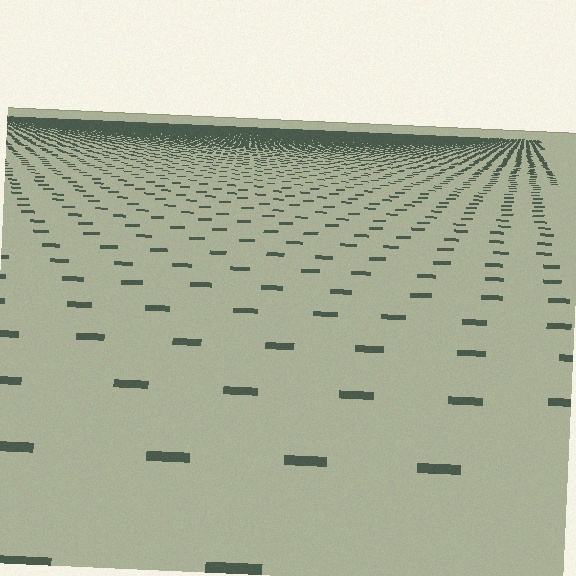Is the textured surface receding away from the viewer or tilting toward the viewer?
The surface is receding away from the viewer. Texture elements get smaller and denser toward the top.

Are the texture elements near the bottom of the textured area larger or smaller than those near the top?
Larger. Near the bottom, elements are closer to the viewer and appear at a bigger on-screen size.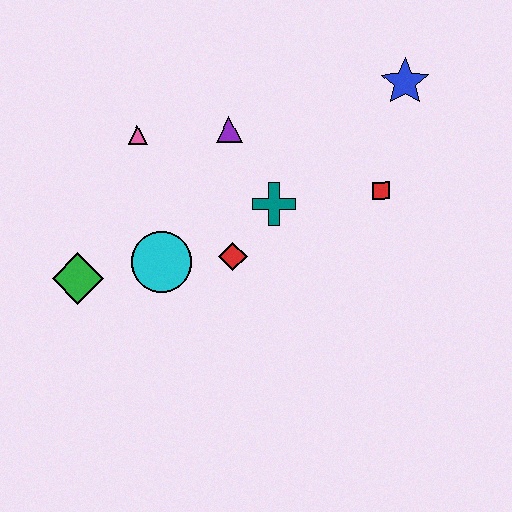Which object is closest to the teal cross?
The red diamond is closest to the teal cross.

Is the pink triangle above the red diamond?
Yes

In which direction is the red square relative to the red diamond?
The red square is to the right of the red diamond.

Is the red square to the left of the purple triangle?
No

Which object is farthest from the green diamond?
The blue star is farthest from the green diamond.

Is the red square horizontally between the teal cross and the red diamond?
No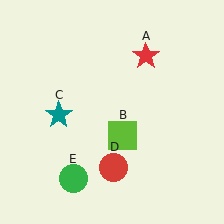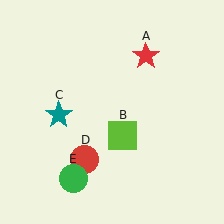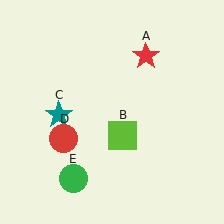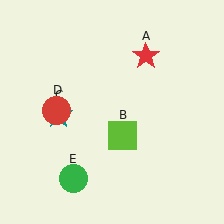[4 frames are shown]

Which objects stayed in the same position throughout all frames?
Red star (object A) and lime square (object B) and teal star (object C) and green circle (object E) remained stationary.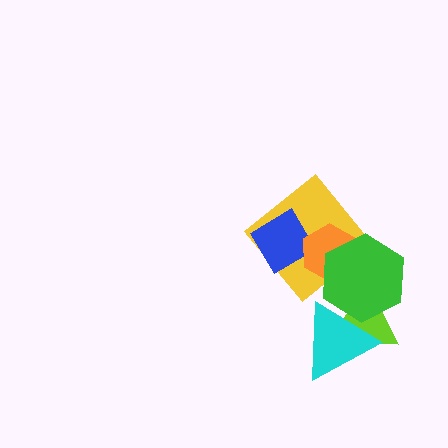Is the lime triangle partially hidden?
Yes, it is partially covered by another shape.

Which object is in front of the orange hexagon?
The green hexagon is in front of the orange hexagon.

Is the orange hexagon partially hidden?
Yes, it is partially covered by another shape.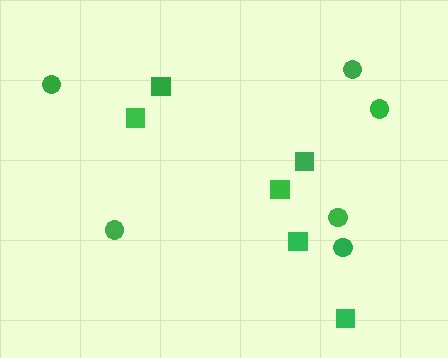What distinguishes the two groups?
There are 2 groups: one group of circles (6) and one group of squares (6).